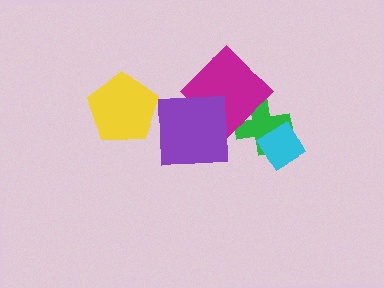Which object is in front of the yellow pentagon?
The purple square is in front of the yellow pentagon.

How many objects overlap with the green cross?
2 objects overlap with the green cross.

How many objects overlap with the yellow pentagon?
1 object overlaps with the yellow pentagon.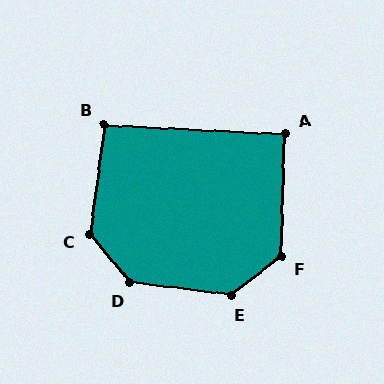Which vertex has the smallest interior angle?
A, at approximately 91 degrees.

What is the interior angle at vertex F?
Approximately 129 degrees (obtuse).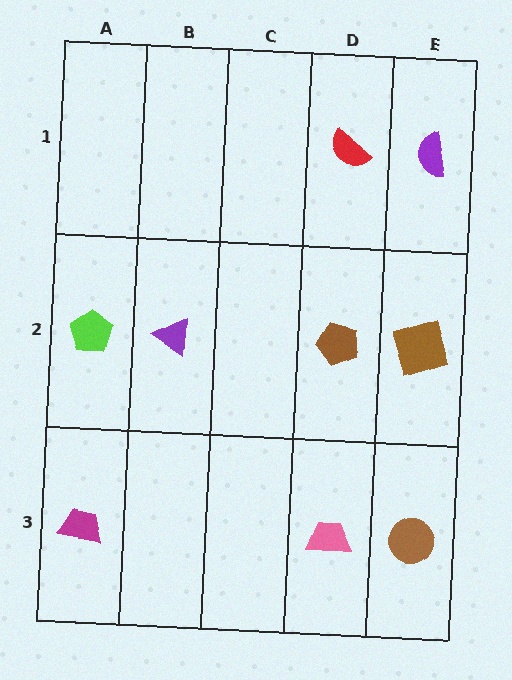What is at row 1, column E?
A purple semicircle.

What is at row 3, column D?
A pink trapezoid.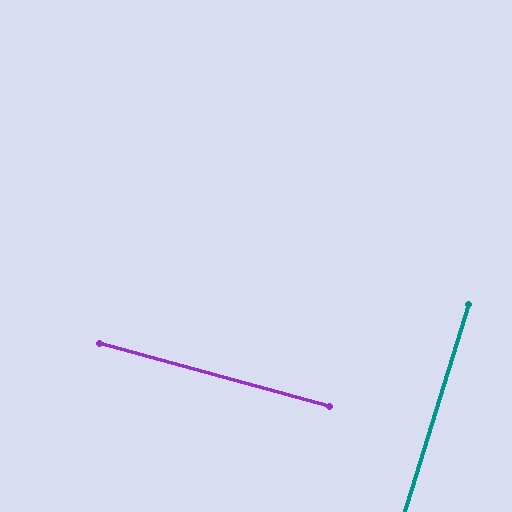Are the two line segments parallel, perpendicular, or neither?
Perpendicular — they meet at approximately 88°.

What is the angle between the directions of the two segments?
Approximately 88 degrees.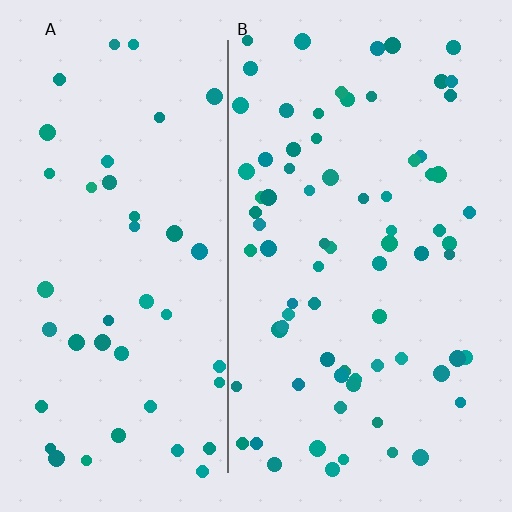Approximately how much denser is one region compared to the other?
Approximately 1.7× — region B over region A.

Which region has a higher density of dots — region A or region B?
B (the right).